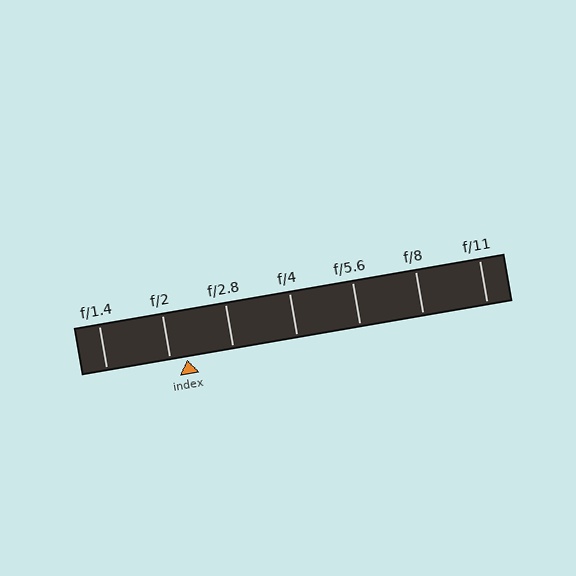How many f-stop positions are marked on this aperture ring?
There are 7 f-stop positions marked.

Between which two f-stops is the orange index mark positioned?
The index mark is between f/2 and f/2.8.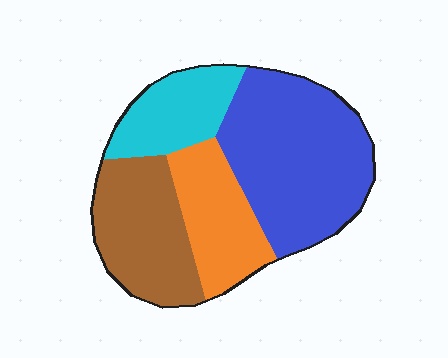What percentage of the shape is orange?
Orange covers 19% of the shape.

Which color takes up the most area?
Blue, at roughly 40%.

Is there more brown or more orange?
Brown.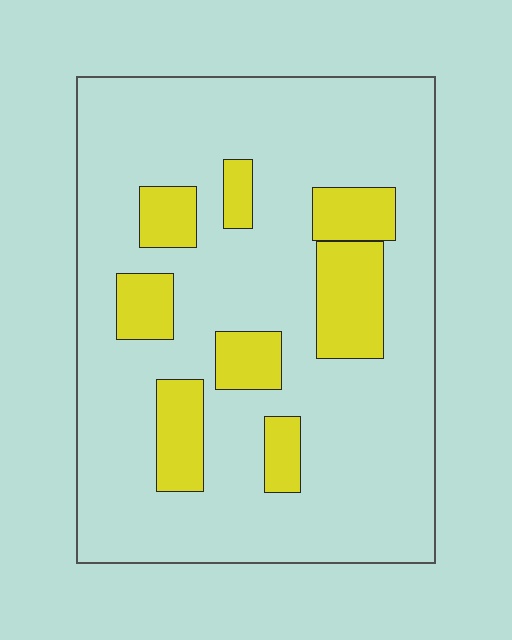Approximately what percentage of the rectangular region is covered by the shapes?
Approximately 20%.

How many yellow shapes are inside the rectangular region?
8.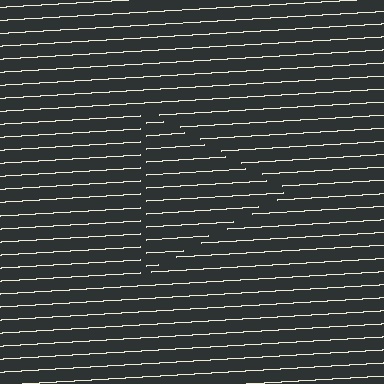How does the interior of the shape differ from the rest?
The interior of the shape contains the same grating, shifted by half a period — the contour is defined by the phase discontinuity where line-ends from the inner and outer gratings abut.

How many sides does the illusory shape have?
3 sides — the line-ends trace a triangle.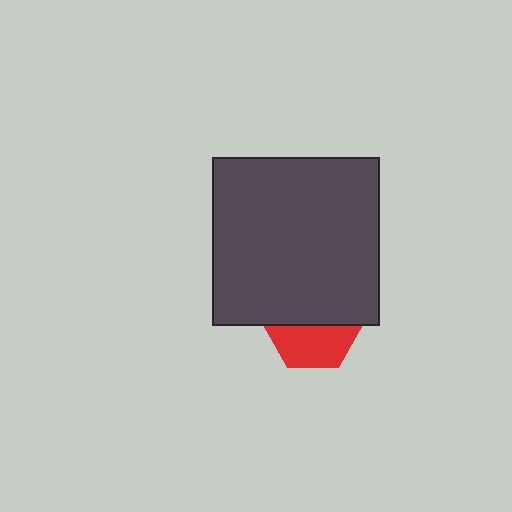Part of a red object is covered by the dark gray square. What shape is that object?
It is a hexagon.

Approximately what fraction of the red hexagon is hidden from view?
Roughly 53% of the red hexagon is hidden behind the dark gray square.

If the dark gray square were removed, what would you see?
You would see the complete red hexagon.